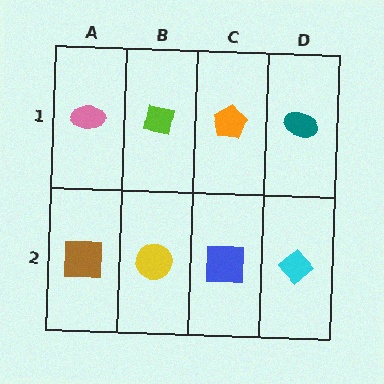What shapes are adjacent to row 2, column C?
An orange pentagon (row 1, column C), a yellow circle (row 2, column B), a cyan diamond (row 2, column D).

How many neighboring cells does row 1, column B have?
3.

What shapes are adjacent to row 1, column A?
A brown square (row 2, column A), a lime square (row 1, column B).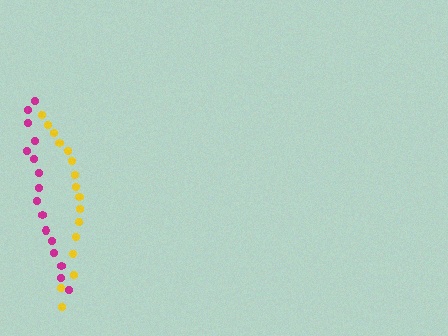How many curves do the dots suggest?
There are 2 distinct paths.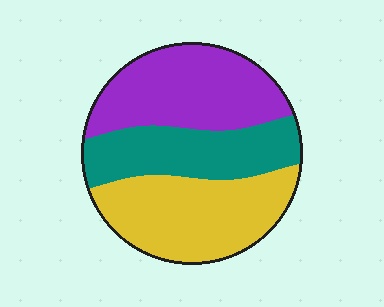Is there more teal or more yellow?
Yellow.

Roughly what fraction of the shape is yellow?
Yellow takes up about three eighths (3/8) of the shape.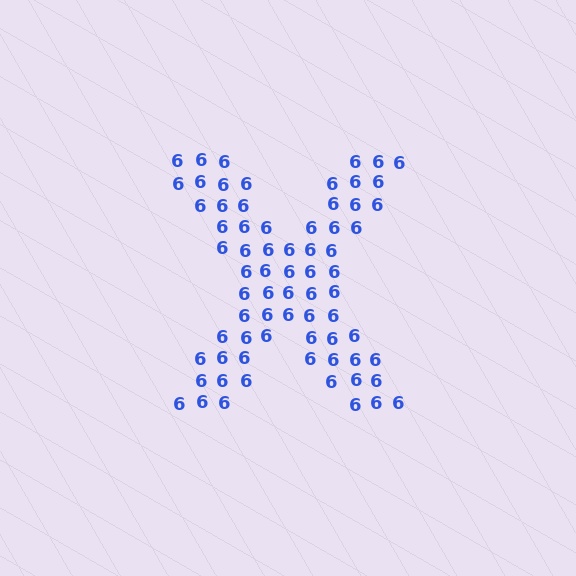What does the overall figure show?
The overall figure shows the letter X.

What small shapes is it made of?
It is made of small digit 6's.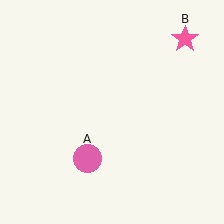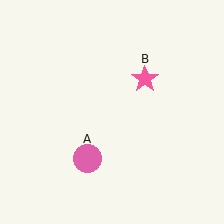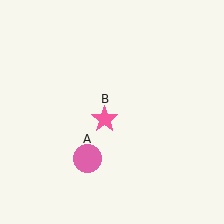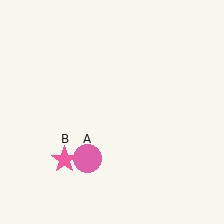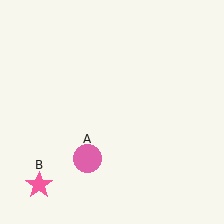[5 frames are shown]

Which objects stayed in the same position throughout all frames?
Pink circle (object A) remained stationary.